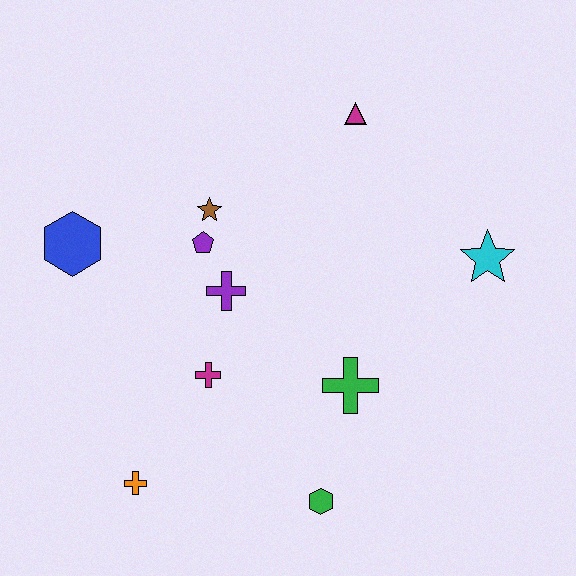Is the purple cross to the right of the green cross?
No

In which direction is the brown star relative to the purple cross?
The brown star is above the purple cross.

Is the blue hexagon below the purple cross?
No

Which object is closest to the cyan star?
The green cross is closest to the cyan star.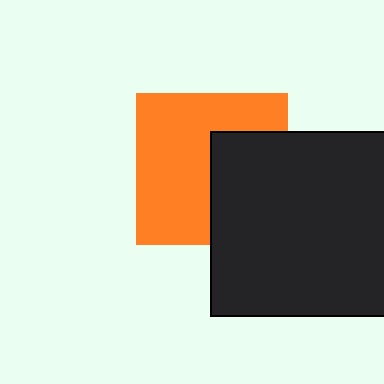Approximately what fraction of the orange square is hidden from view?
Roughly 38% of the orange square is hidden behind the black square.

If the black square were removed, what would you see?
You would see the complete orange square.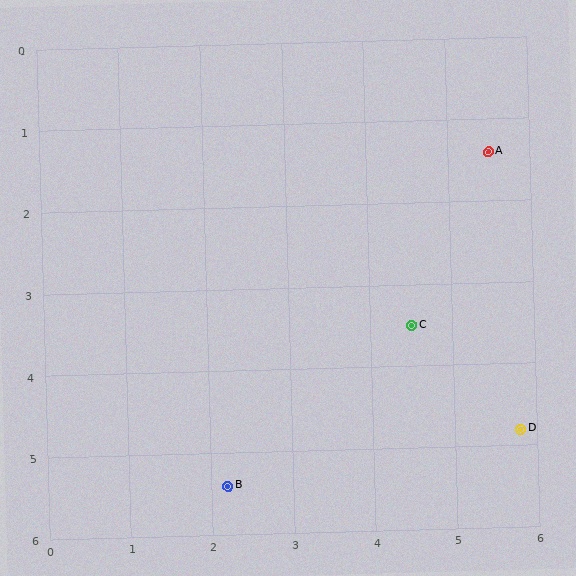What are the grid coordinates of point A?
Point A is at approximately (5.5, 1.4).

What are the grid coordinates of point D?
Point D is at approximately (5.8, 4.8).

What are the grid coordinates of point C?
Point C is at approximately (4.5, 3.5).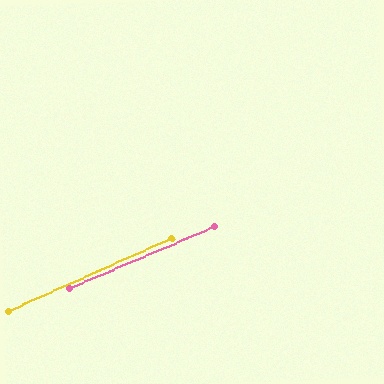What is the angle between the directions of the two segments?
Approximately 1 degree.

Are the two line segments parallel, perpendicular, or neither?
Parallel — their directions differ by only 1.1°.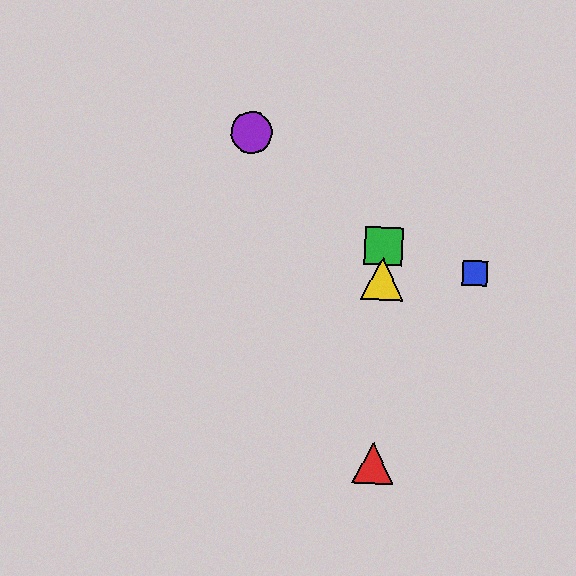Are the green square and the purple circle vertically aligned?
No, the green square is at x≈384 and the purple circle is at x≈252.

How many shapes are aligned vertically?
3 shapes (the red triangle, the green square, the yellow triangle) are aligned vertically.